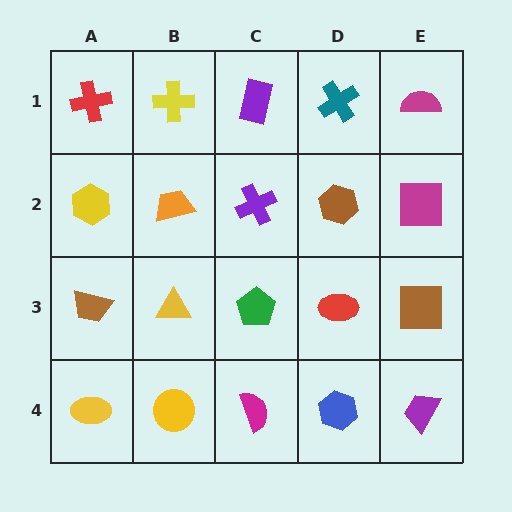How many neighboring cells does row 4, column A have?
2.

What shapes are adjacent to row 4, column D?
A red ellipse (row 3, column D), a magenta semicircle (row 4, column C), a purple trapezoid (row 4, column E).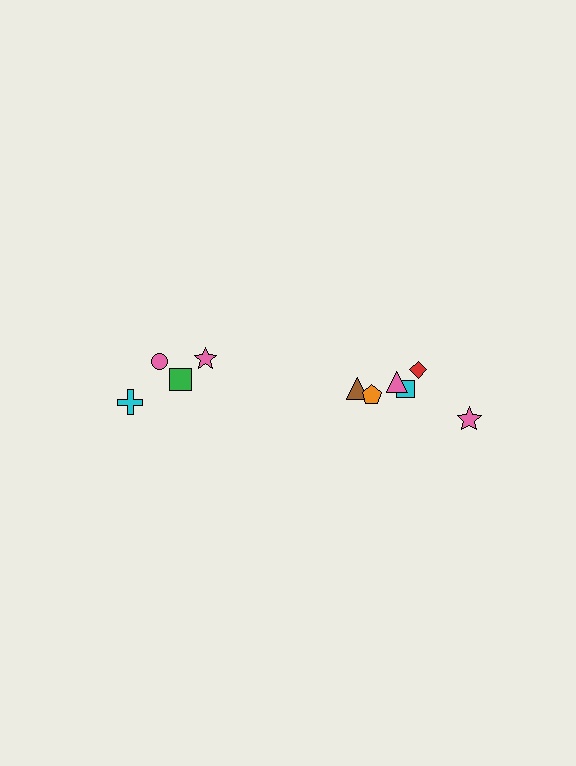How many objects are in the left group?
There are 4 objects.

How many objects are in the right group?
There are 6 objects.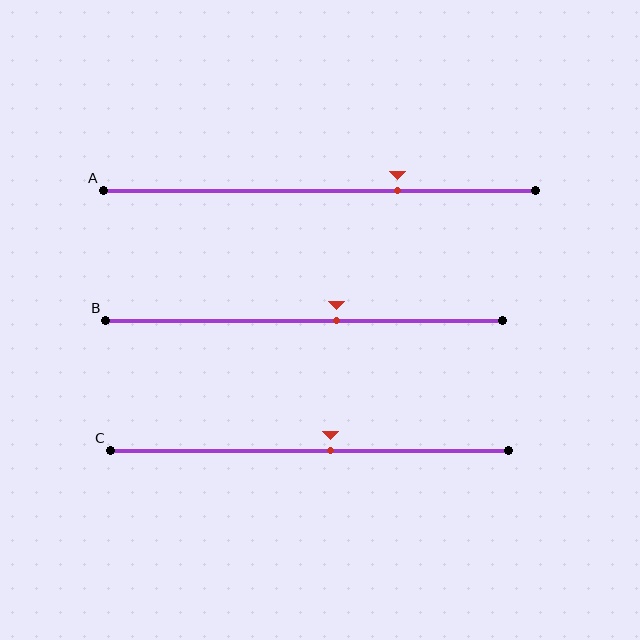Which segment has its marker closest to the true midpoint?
Segment C has its marker closest to the true midpoint.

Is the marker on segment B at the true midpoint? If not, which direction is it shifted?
No, the marker on segment B is shifted to the right by about 8% of the segment length.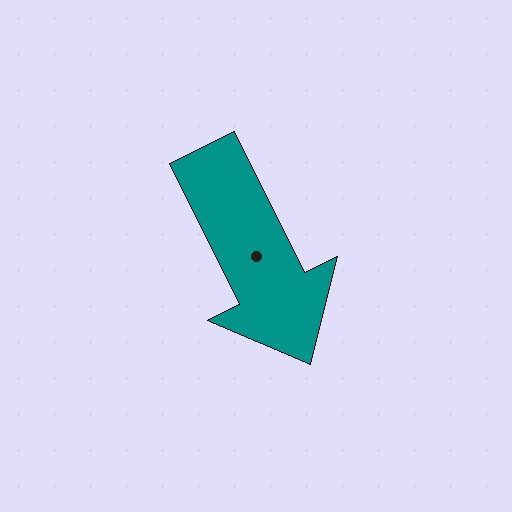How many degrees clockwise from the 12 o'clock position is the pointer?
Approximately 153 degrees.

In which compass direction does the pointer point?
Southeast.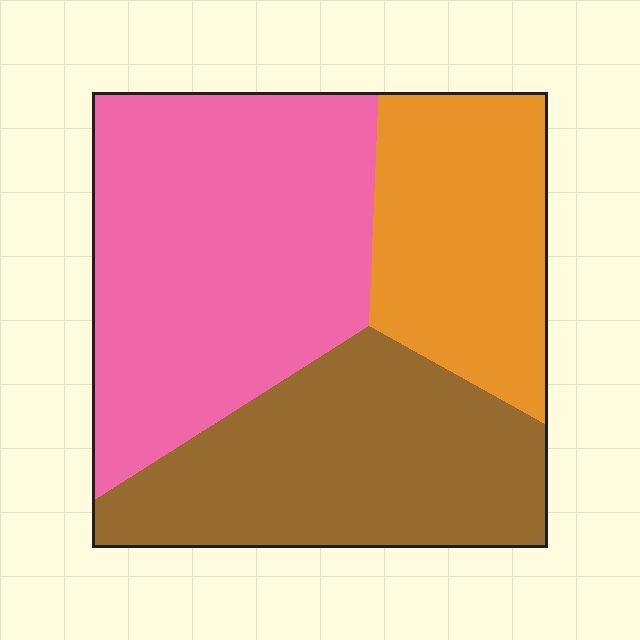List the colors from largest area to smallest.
From largest to smallest: pink, brown, orange.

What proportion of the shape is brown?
Brown takes up between a sixth and a third of the shape.